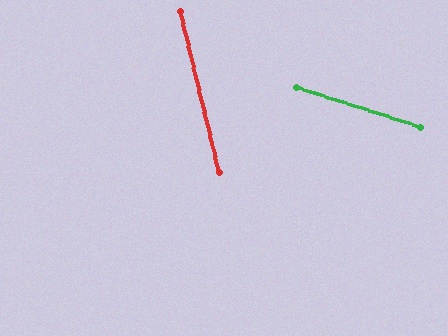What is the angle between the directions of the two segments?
Approximately 59 degrees.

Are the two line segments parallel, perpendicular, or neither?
Neither parallel nor perpendicular — they differ by about 59°.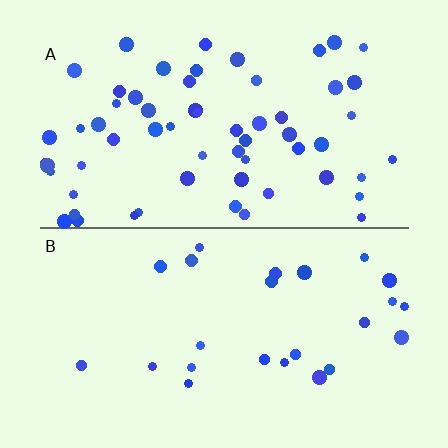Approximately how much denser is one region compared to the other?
Approximately 2.5× — region A over region B.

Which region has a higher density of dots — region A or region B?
A (the top).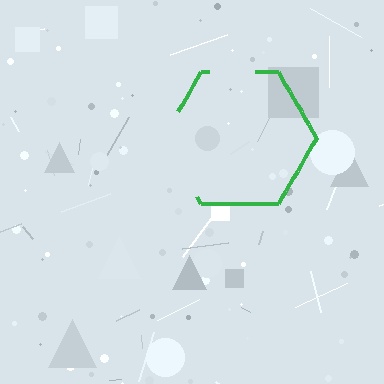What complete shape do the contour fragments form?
The contour fragments form a hexagon.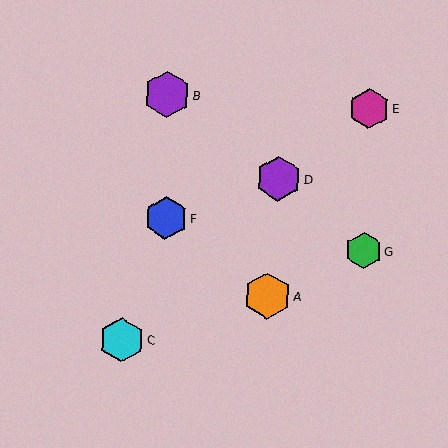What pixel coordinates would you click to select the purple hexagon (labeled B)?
Click at (167, 94) to select the purple hexagon B.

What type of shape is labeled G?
Shape G is a green hexagon.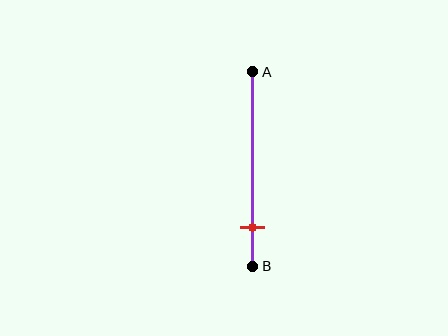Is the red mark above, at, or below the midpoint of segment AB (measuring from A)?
The red mark is below the midpoint of segment AB.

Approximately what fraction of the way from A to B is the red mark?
The red mark is approximately 80% of the way from A to B.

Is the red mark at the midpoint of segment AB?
No, the mark is at about 80% from A, not at the 50% midpoint.